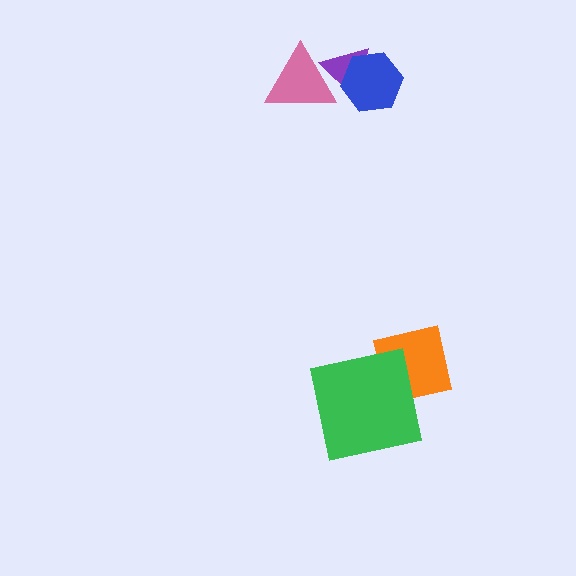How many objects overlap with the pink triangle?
1 object overlaps with the pink triangle.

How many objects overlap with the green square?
1 object overlaps with the green square.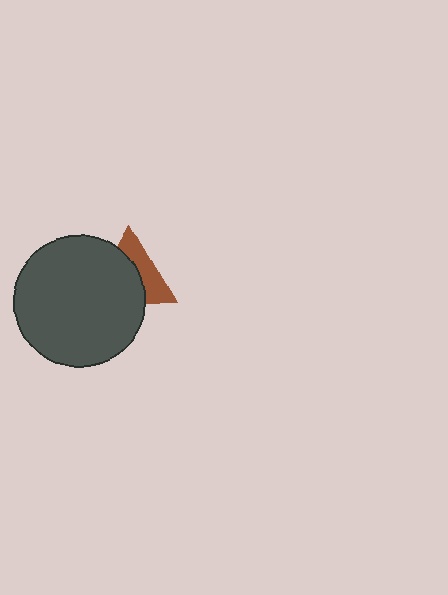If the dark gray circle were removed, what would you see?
You would see the complete brown triangle.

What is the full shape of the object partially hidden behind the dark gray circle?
The partially hidden object is a brown triangle.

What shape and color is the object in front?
The object in front is a dark gray circle.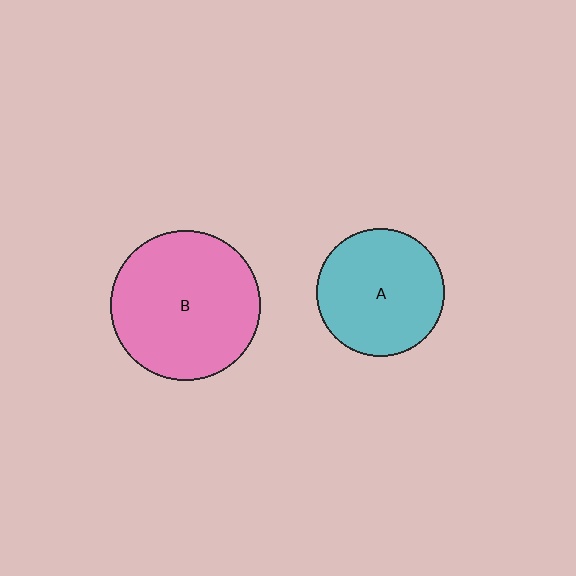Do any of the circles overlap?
No, none of the circles overlap.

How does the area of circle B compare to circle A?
Approximately 1.4 times.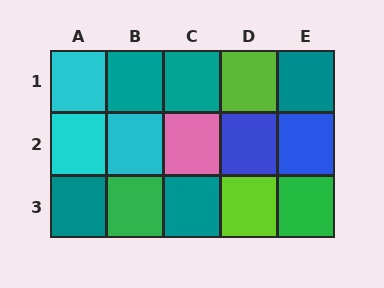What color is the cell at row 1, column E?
Teal.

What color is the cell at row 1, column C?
Teal.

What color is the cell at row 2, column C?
Pink.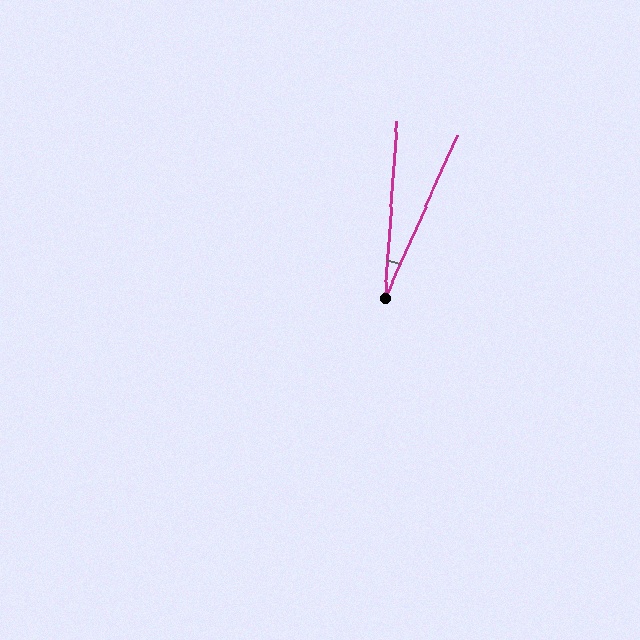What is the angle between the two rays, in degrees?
Approximately 20 degrees.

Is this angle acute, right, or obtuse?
It is acute.